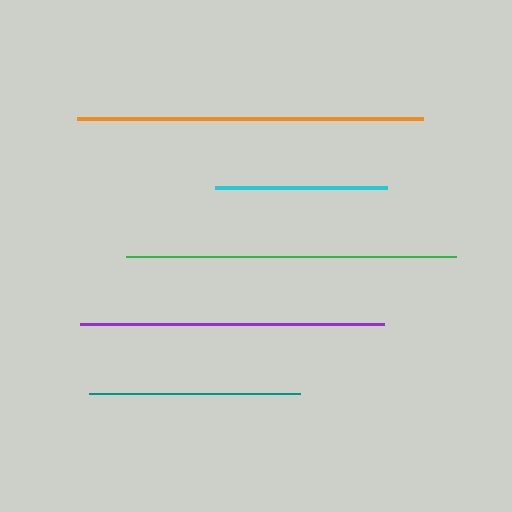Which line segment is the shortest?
The cyan line is the shortest at approximately 172 pixels.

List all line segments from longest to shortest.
From longest to shortest: orange, green, purple, teal, cyan.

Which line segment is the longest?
The orange line is the longest at approximately 346 pixels.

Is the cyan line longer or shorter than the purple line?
The purple line is longer than the cyan line.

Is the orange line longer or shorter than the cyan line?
The orange line is longer than the cyan line.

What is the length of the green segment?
The green segment is approximately 330 pixels long.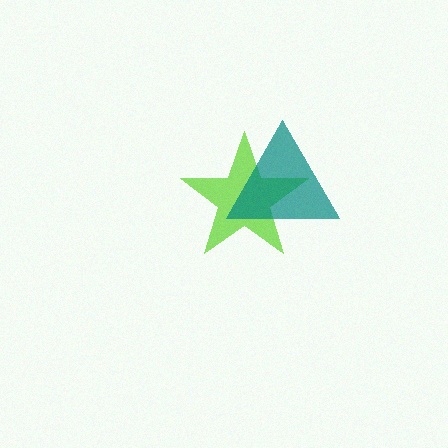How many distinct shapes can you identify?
There are 2 distinct shapes: a lime star, a teal triangle.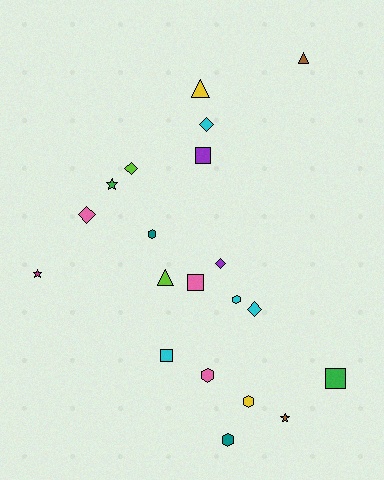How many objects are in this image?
There are 20 objects.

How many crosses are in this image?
There are no crosses.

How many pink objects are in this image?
There are 3 pink objects.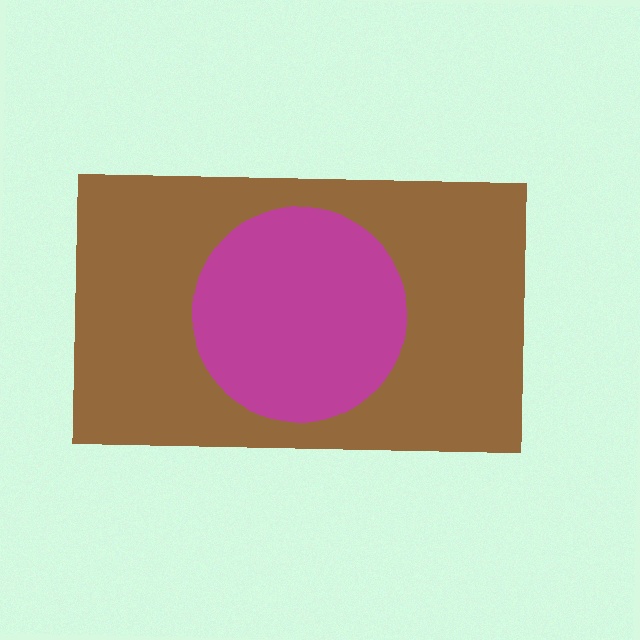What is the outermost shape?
The brown rectangle.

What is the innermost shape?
The magenta circle.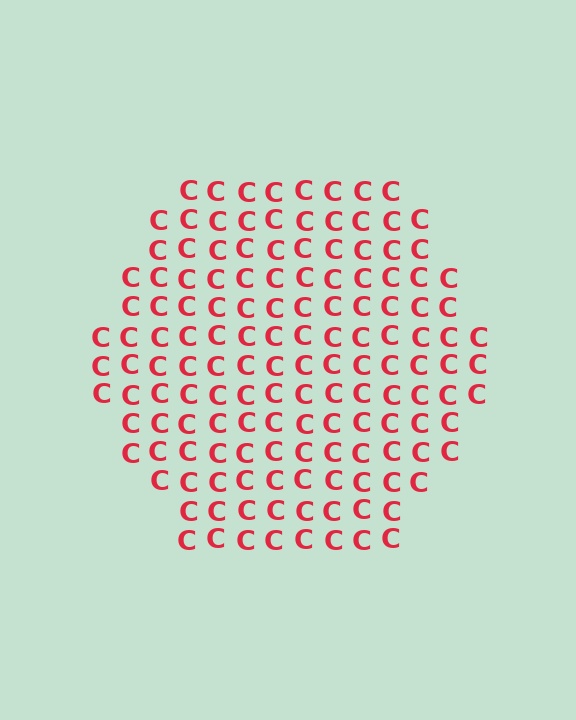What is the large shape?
The large shape is a hexagon.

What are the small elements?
The small elements are letter C's.